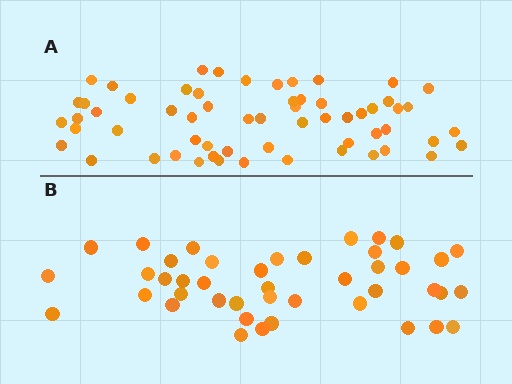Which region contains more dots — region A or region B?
Region A (the top region) has more dots.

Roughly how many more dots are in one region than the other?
Region A has approximately 15 more dots than region B.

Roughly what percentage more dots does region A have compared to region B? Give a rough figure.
About 40% more.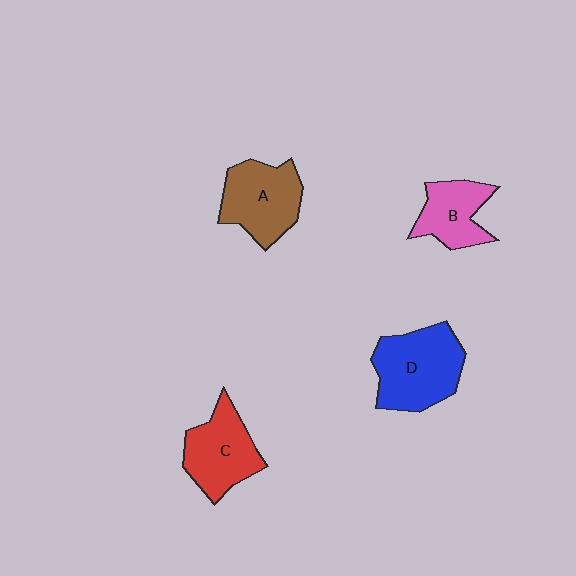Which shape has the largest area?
Shape D (blue).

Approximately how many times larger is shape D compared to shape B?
Approximately 1.6 times.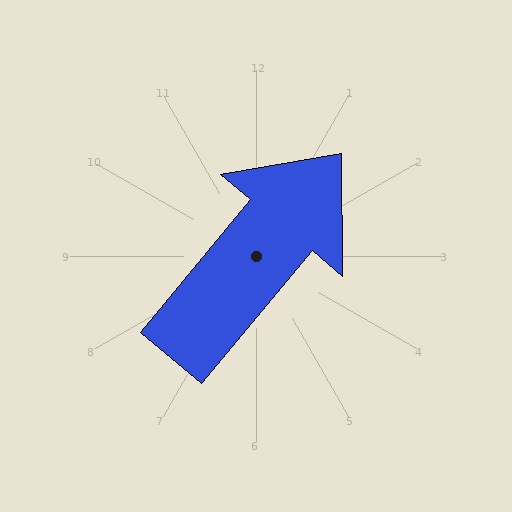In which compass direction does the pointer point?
Northeast.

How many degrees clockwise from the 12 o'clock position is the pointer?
Approximately 40 degrees.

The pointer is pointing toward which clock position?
Roughly 1 o'clock.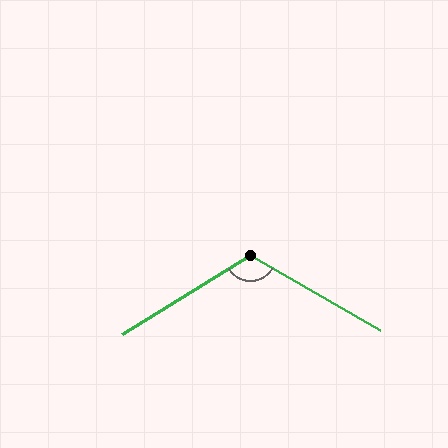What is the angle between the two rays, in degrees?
Approximately 118 degrees.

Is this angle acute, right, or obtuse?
It is obtuse.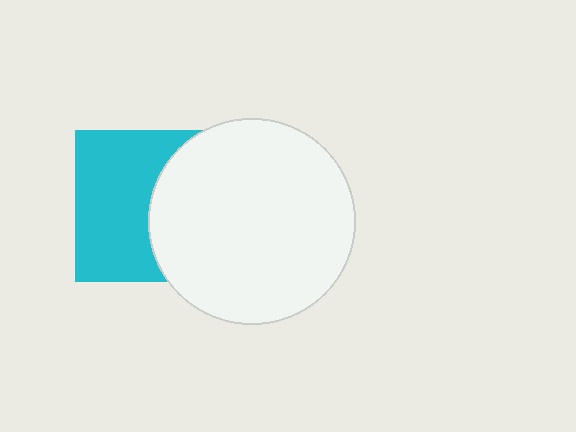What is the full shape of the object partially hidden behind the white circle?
The partially hidden object is a cyan square.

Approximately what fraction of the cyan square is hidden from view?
Roughly 44% of the cyan square is hidden behind the white circle.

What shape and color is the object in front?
The object in front is a white circle.